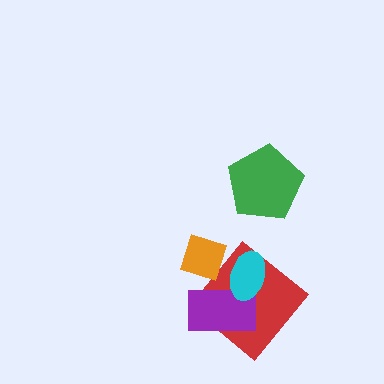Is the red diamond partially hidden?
Yes, it is partially covered by another shape.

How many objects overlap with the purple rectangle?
2 objects overlap with the purple rectangle.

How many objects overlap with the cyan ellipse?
2 objects overlap with the cyan ellipse.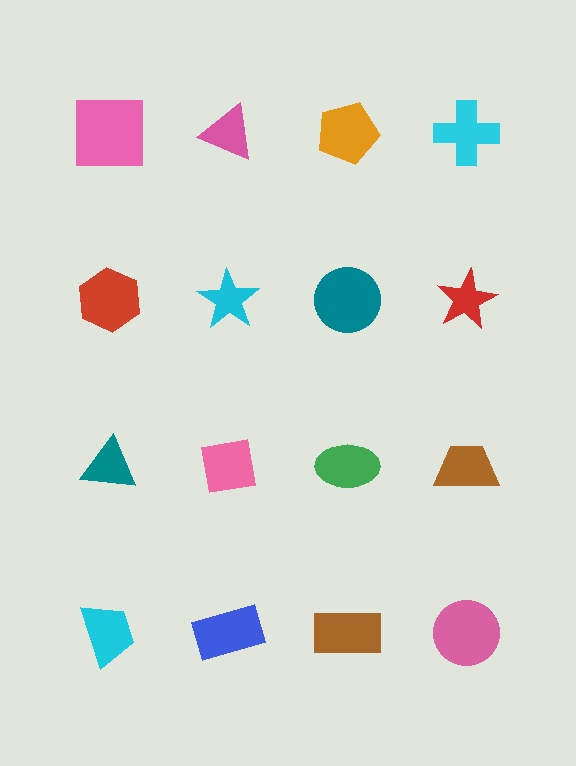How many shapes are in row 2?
4 shapes.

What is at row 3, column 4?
A brown trapezoid.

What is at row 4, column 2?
A blue rectangle.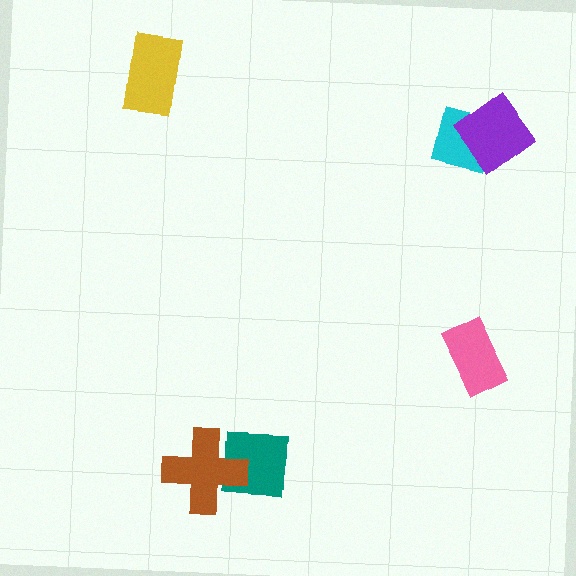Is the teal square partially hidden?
Yes, it is partially covered by another shape.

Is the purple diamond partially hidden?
No, no other shape covers it.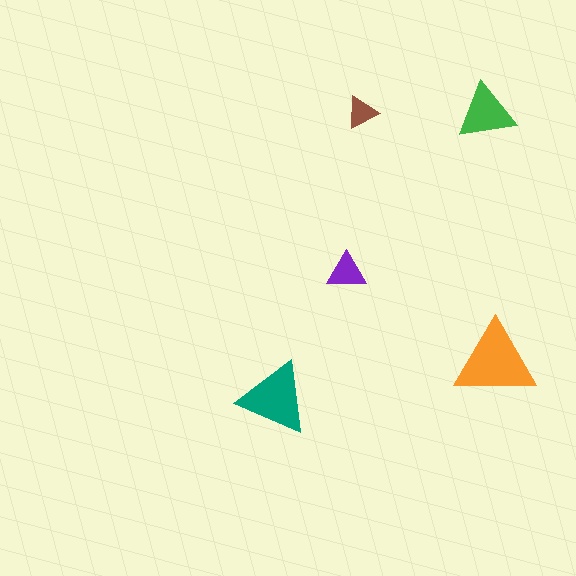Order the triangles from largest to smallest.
the orange one, the teal one, the green one, the purple one, the brown one.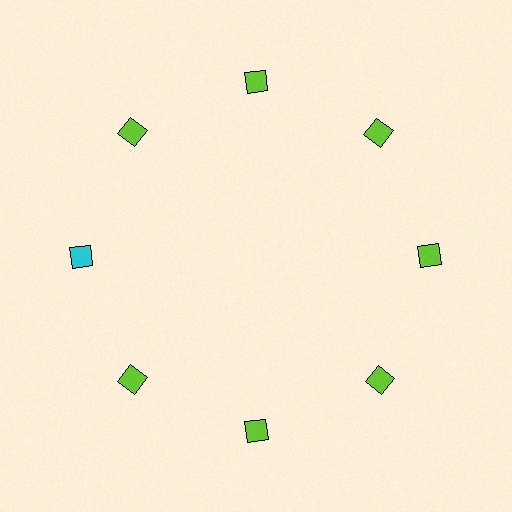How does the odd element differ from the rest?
It has a different color: cyan instead of lime.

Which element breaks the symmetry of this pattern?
The cyan square at roughly the 9 o'clock position breaks the symmetry. All other shapes are lime squares.